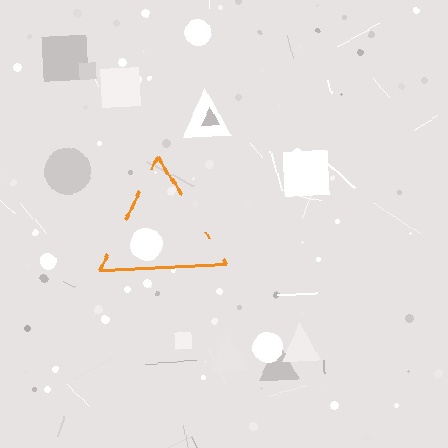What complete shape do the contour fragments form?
The contour fragments form a triangle.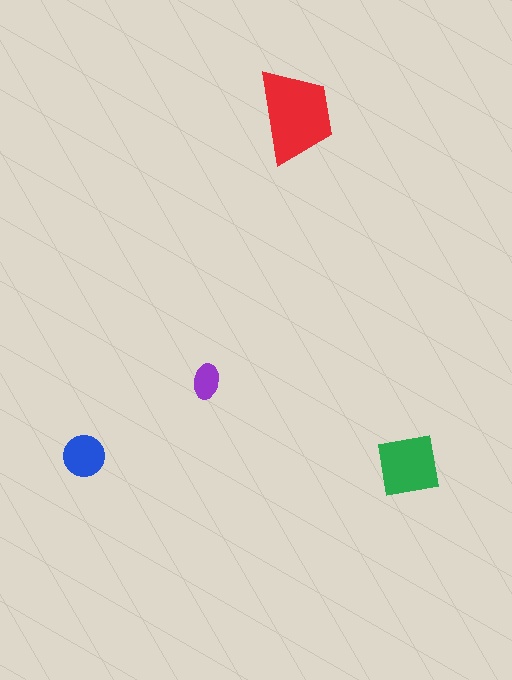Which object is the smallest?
The purple ellipse.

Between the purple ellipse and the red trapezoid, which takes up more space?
The red trapezoid.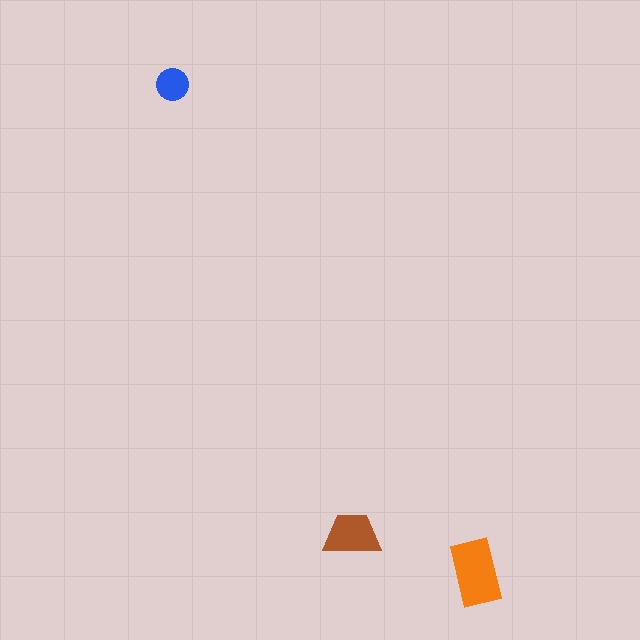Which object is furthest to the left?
The blue circle is leftmost.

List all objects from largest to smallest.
The orange rectangle, the brown trapezoid, the blue circle.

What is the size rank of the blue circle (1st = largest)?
3rd.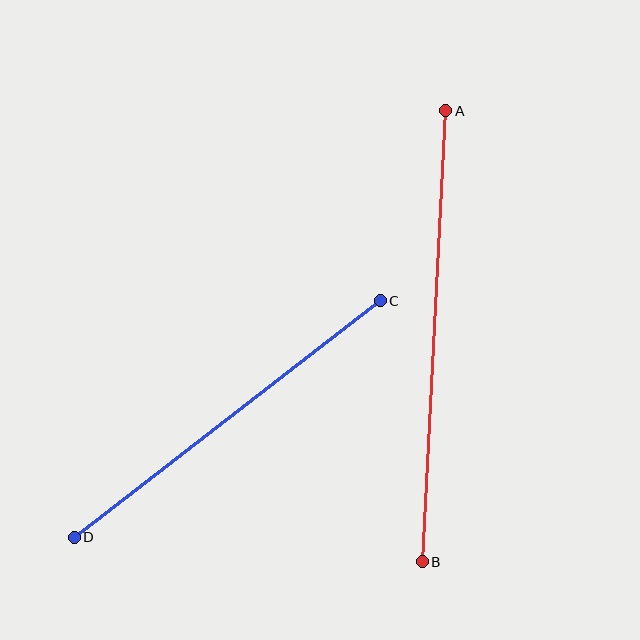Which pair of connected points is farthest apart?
Points A and B are farthest apart.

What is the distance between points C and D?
The distance is approximately 387 pixels.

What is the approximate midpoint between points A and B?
The midpoint is at approximately (434, 336) pixels.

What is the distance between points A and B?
The distance is approximately 452 pixels.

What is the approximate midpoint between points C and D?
The midpoint is at approximately (227, 419) pixels.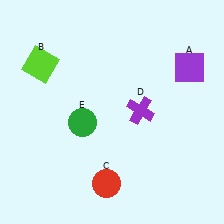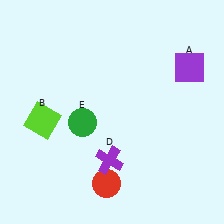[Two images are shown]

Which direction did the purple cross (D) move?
The purple cross (D) moved down.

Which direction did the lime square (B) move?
The lime square (B) moved down.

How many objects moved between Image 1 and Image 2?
2 objects moved between the two images.